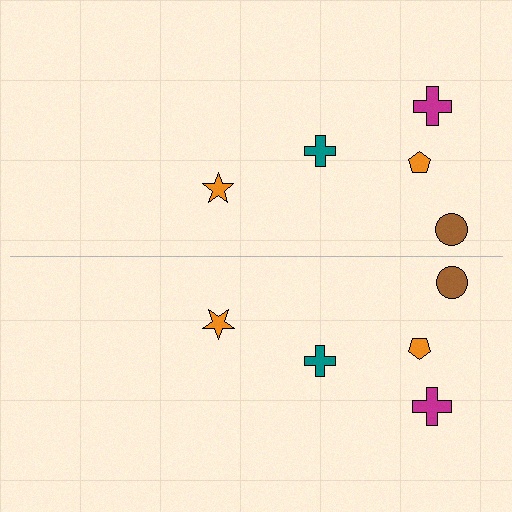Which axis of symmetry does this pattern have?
The pattern has a horizontal axis of symmetry running through the center of the image.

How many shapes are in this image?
There are 10 shapes in this image.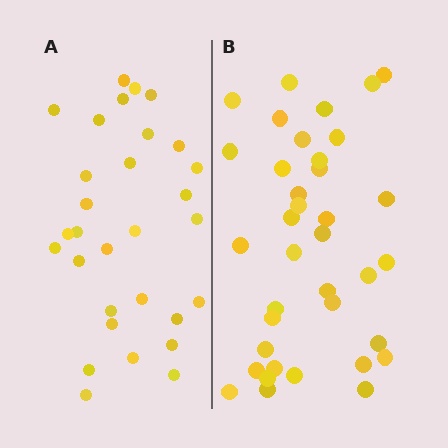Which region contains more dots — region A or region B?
Region B (the right region) has more dots.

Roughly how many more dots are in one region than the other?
Region B has roughly 8 or so more dots than region A.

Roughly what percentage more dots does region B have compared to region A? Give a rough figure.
About 25% more.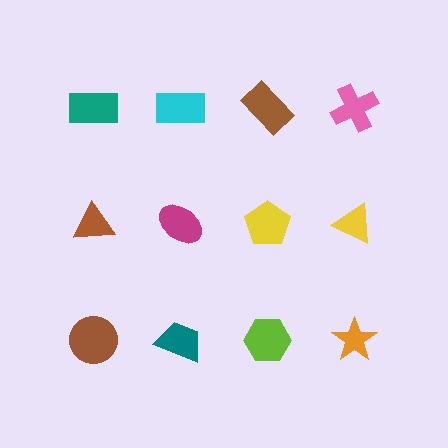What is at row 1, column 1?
A teal rectangle.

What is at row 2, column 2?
A magenta ellipse.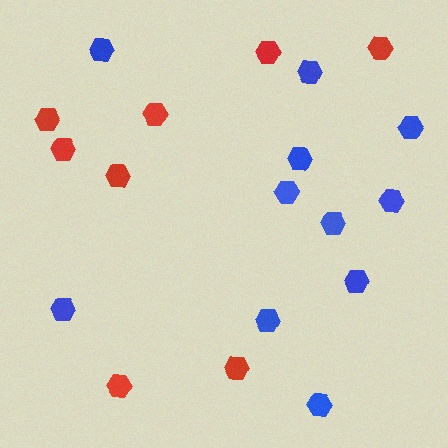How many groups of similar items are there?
There are 2 groups: one group of blue hexagons (11) and one group of red hexagons (8).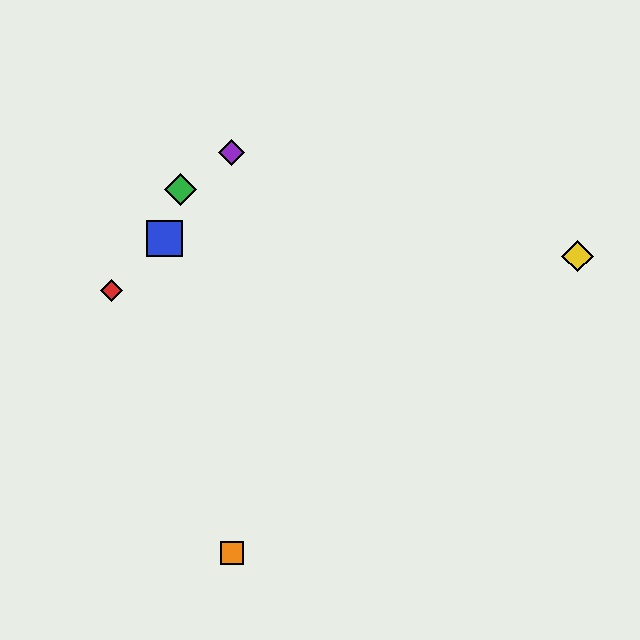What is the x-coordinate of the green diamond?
The green diamond is at x≈181.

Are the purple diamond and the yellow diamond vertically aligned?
No, the purple diamond is at x≈232 and the yellow diamond is at x≈578.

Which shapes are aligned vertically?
The purple diamond, the orange square are aligned vertically.